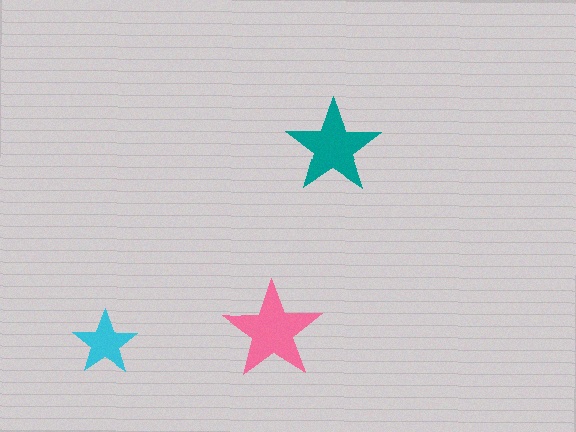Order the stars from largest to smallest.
the pink one, the teal one, the cyan one.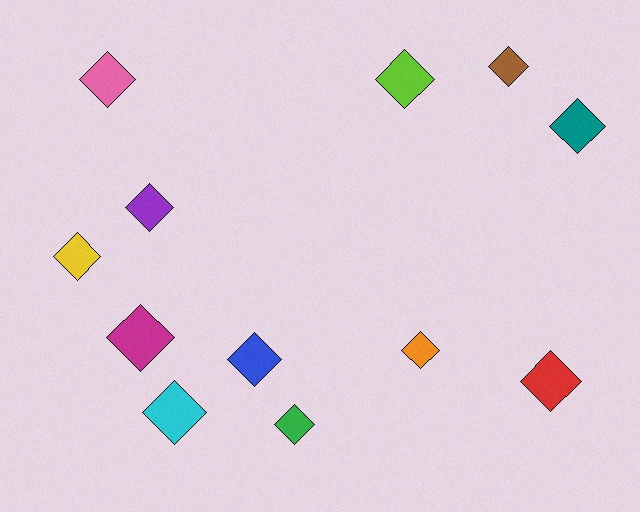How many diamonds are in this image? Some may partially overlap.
There are 12 diamonds.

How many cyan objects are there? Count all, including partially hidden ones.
There is 1 cyan object.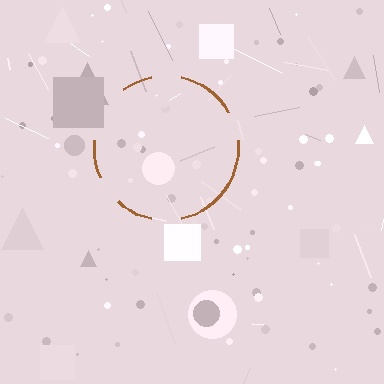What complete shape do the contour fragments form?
The contour fragments form a circle.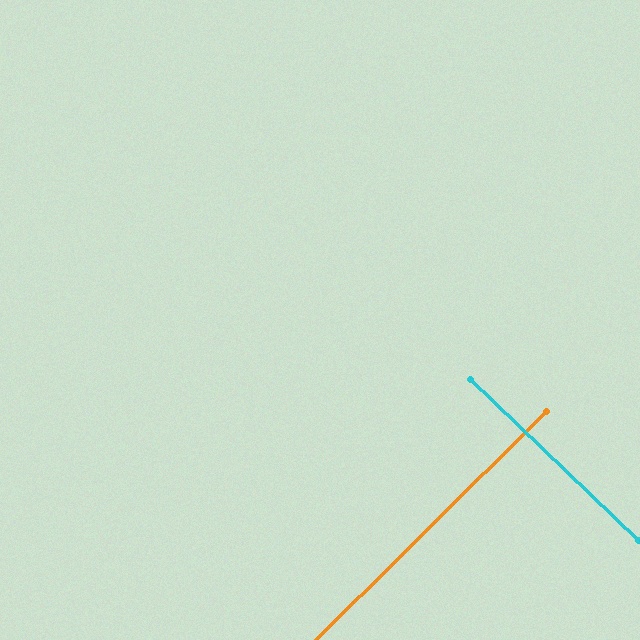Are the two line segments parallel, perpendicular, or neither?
Perpendicular — they meet at approximately 88°.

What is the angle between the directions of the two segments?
Approximately 88 degrees.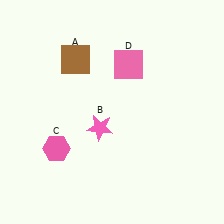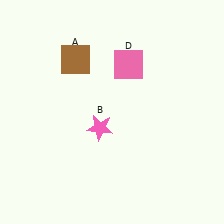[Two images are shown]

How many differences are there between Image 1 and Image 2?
There is 1 difference between the two images.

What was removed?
The pink hexagon (C) was removed in Image 2.